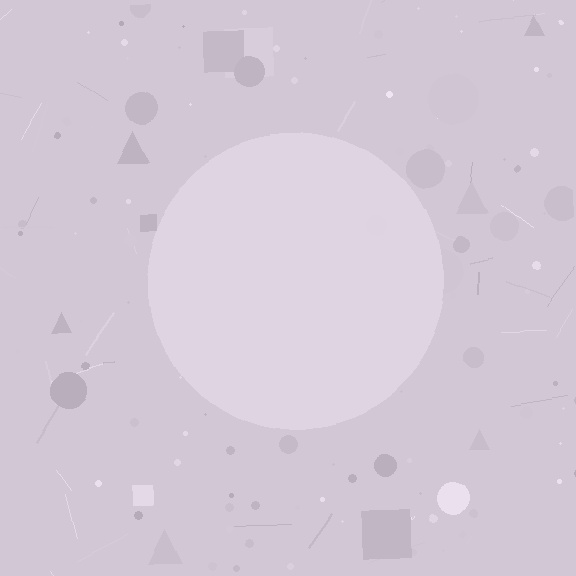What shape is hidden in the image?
A circle is hidden in the image.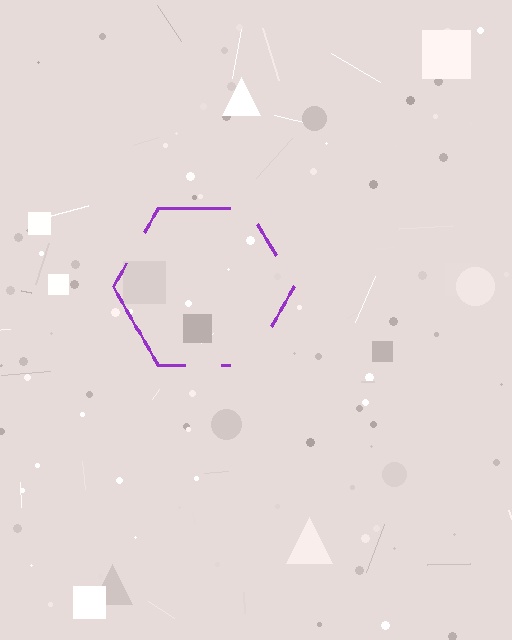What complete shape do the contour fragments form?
The contour fragments form a hexagon.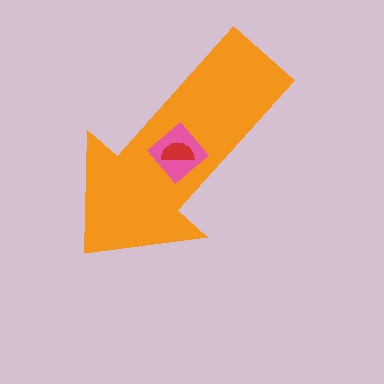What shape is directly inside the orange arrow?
The pink diamond.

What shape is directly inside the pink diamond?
The red semicircle.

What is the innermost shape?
The red semicircle.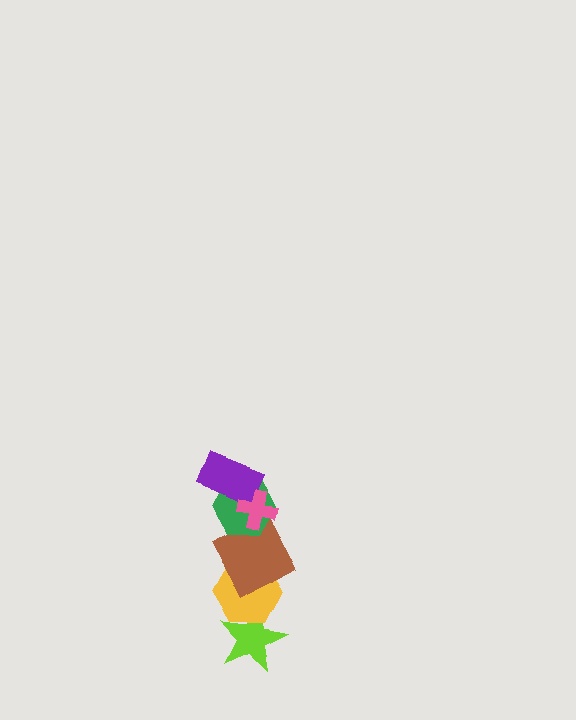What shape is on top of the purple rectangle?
The pink cross is on top of the purple rectangle.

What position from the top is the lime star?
The lime star is 6th from the top.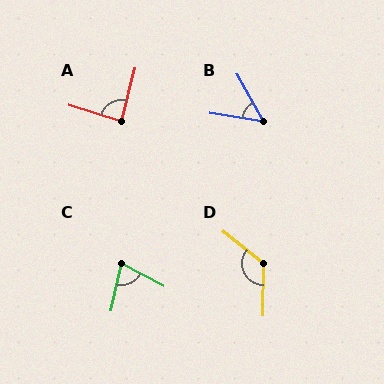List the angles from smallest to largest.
B (52°), C (74°), A (86°), D (129°).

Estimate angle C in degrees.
Approximately 74 degrees.